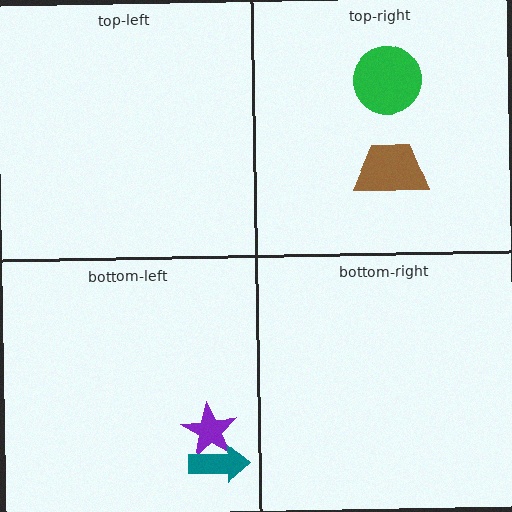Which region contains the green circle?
The top-right region.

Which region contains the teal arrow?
The bottom-left region.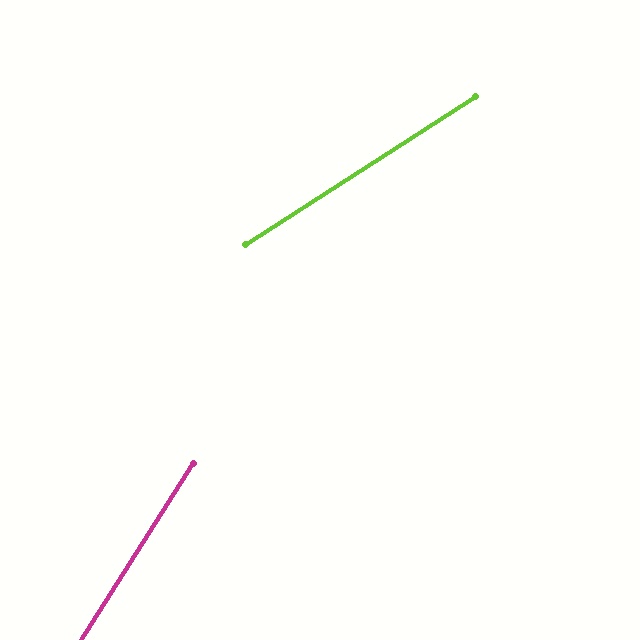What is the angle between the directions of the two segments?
Approximately 25 degrees.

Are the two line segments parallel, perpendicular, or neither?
Neither parallel nor perpendicular — they differ by about 25°.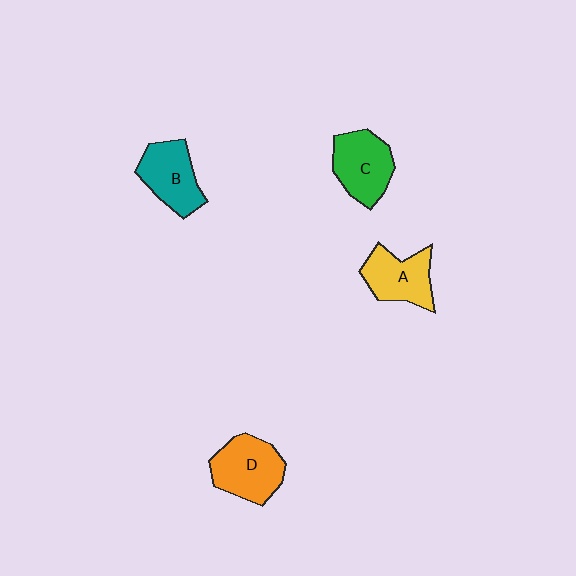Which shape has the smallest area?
Shape A (yellow).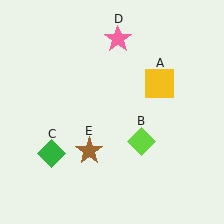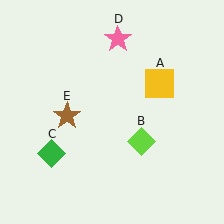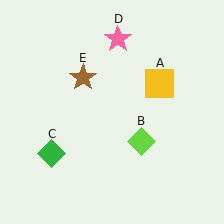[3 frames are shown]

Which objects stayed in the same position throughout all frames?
Yellow square (object A) and lime diamond (object B) and green diamond (object C) and pink star (object D) remained stationary.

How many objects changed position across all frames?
1 object changed position: brown star (object E).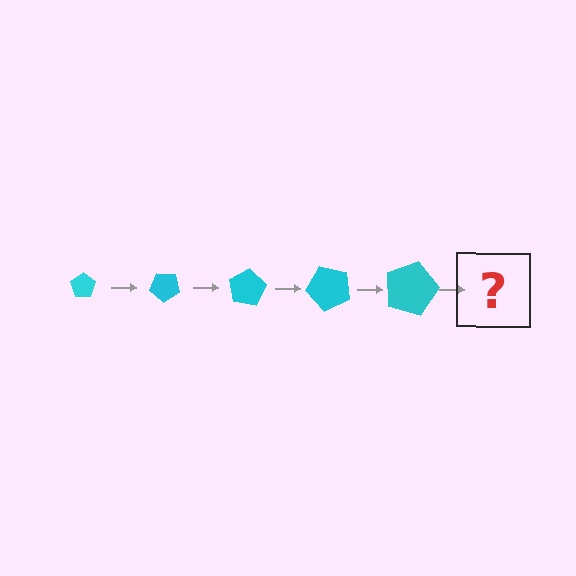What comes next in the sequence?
The next element should be a pentagon, larger than the previous one and rotated 200 degrees from the start.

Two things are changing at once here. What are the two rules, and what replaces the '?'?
The two rules are that the pentagon grows larger each step and it rotates 40 degrees each step. The '?' should be a pentagon, larger than the previous one and rotated 200 degrees from the start.